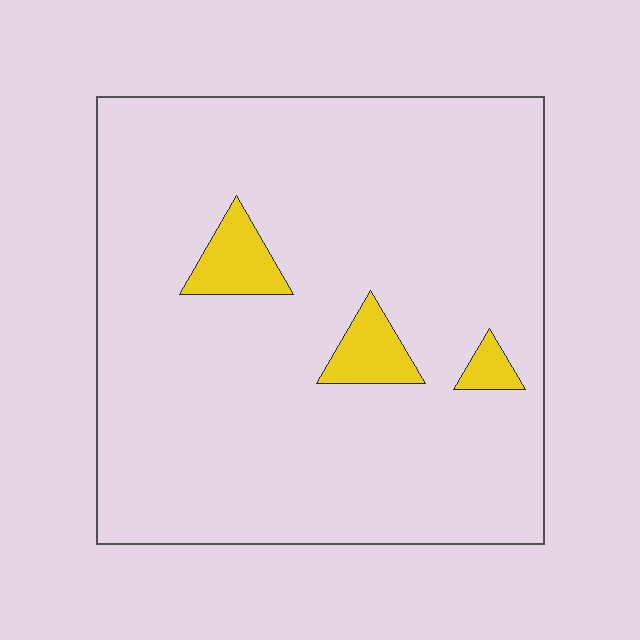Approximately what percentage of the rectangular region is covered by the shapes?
Approximately 5%.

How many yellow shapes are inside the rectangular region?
3.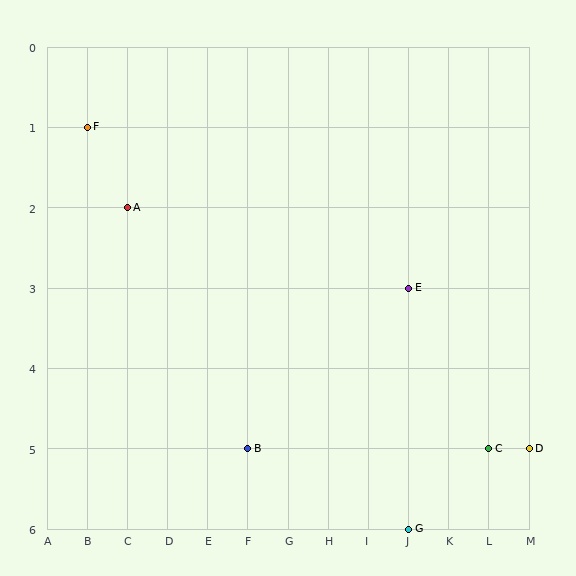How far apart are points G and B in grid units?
Points G and B are 4 columns and 1 row apart (about 4.1 grid units diagonally).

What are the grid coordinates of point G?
Point G is at grid coordinates (J, 6).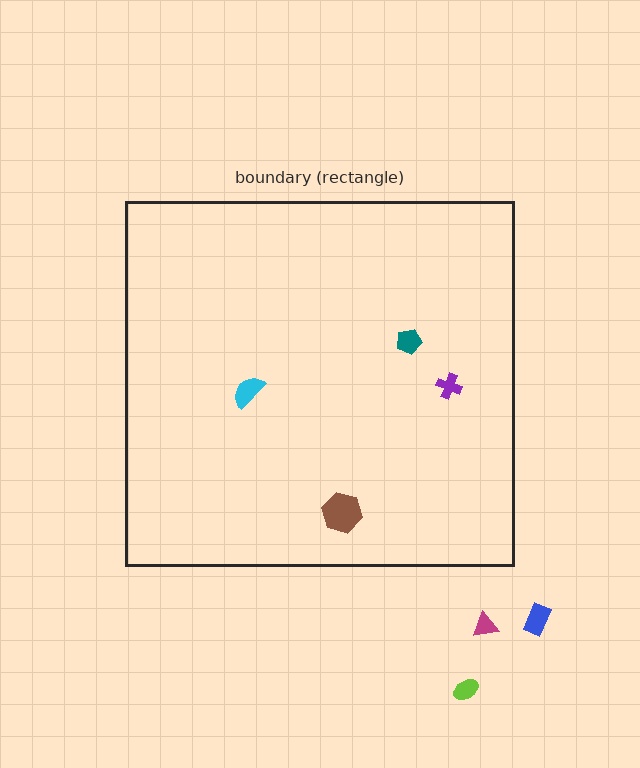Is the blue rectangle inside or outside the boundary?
Outside.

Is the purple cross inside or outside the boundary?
Inside.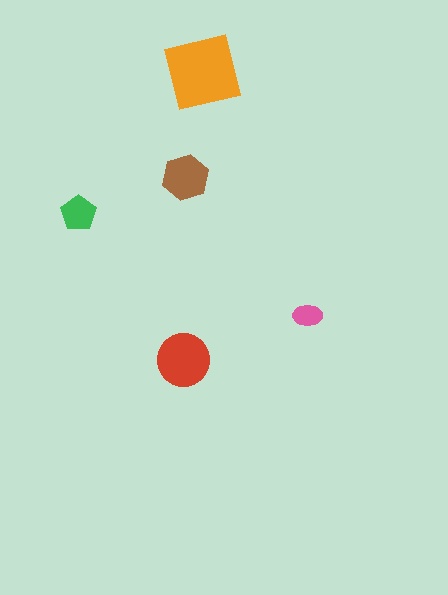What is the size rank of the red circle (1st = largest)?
2nd.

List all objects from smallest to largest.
The pink ellipse, the green pentagon, the brown hexagon, the red circle, the orange square.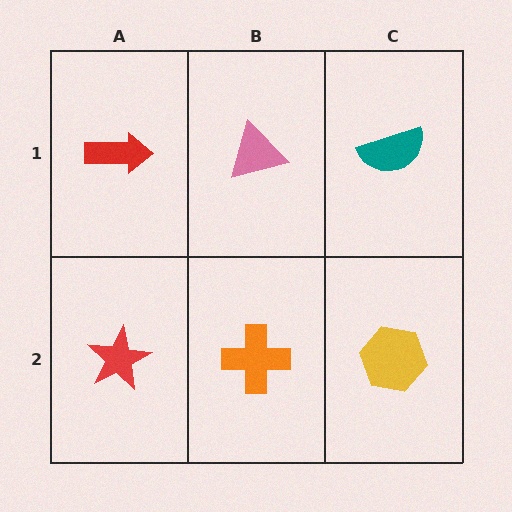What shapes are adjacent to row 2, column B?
A pink triangle (row 1, column B), a red star (row 2, column A), a yellow hexagon (row 2, column C).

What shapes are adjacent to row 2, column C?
A teal semicircle (row 1, column C), an orange cross (row 2, column B).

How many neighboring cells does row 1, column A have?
2.